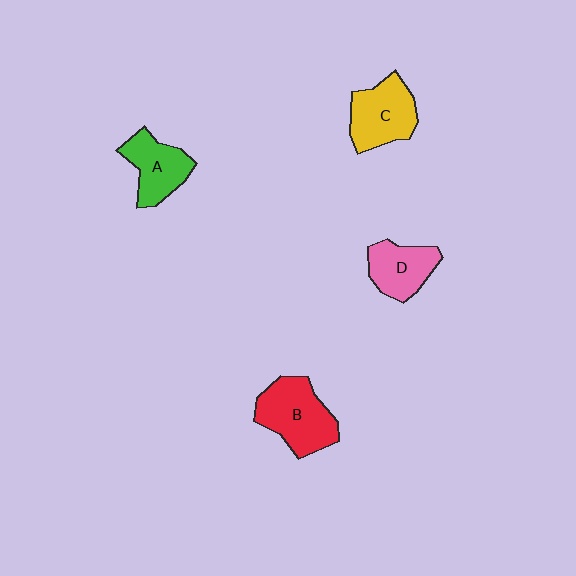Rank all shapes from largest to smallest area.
From largest to smallest: B (red), C (yellow), A (green), D (pink).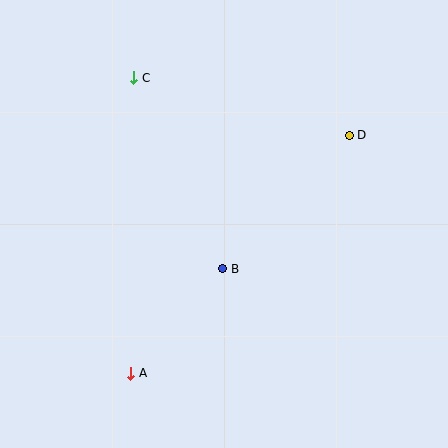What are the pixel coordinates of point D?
Point D is at (349, 135).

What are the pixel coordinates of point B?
Point B is at (223, 269).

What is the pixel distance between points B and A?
The distance between B and A is 139 pixels.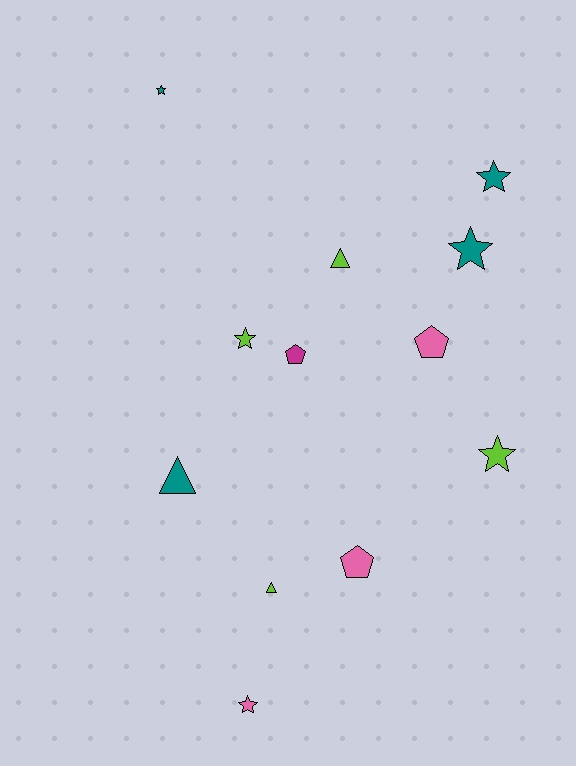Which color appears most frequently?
Lime, with 4 objects.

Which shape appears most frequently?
Star, with 6 objects.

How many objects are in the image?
There are 12 objects.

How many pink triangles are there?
There are no pink triangles.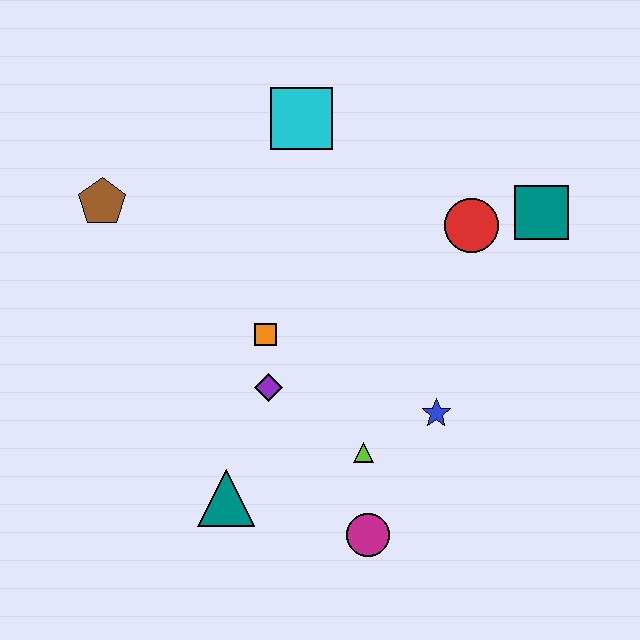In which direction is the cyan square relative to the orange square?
The cyan square is above the orange square.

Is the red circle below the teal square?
Yes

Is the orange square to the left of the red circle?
Yes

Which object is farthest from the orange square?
The teal square is farthest from the orange square.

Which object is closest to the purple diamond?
The orange square is closest to the purple diamond.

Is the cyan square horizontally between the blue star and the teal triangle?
Yes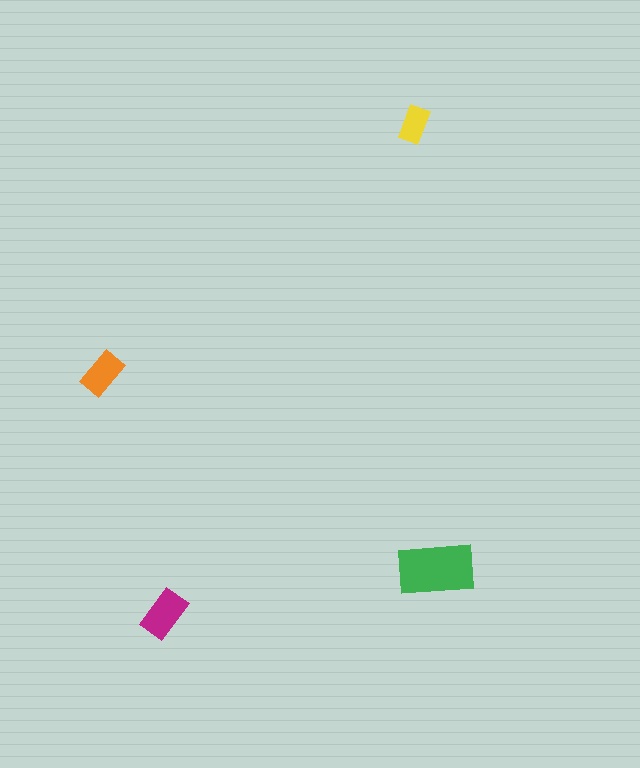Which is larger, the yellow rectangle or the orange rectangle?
The orange one.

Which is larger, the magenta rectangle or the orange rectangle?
The magenta one.